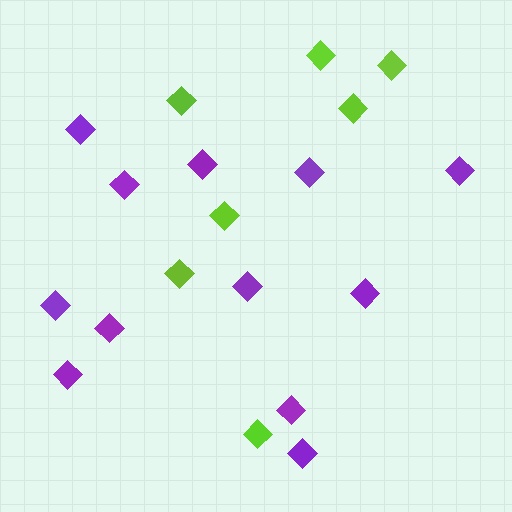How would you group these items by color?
There are 2 groups: one group of lime diamonds (7) and one group of purple diamonds (12).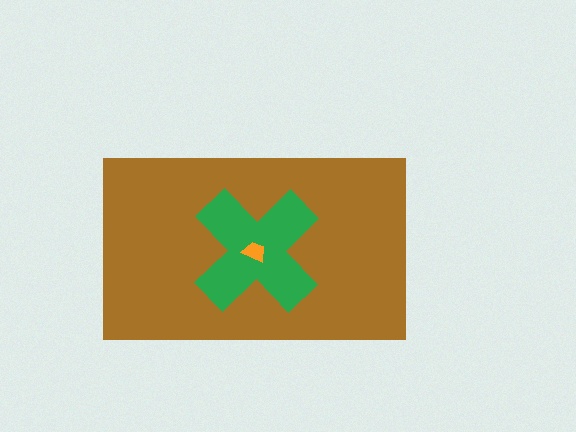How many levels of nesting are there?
3.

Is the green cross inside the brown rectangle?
Yes.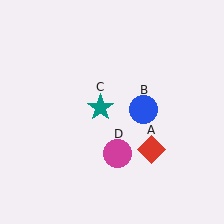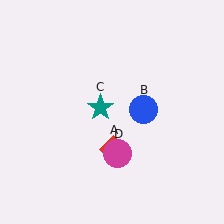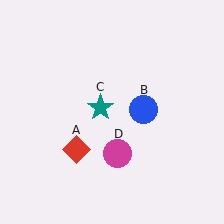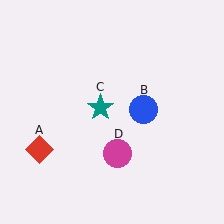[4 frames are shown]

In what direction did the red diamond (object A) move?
The red diamond (object A) moved left.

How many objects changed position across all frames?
1 object changed position: red diamond (object A).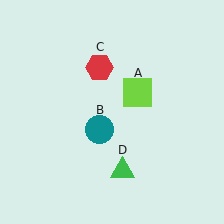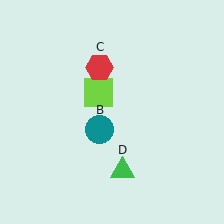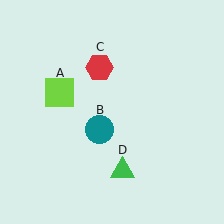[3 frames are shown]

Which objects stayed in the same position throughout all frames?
Teal circle (object B) and red hexagon (object C) and green triangle (object D) remained stationary.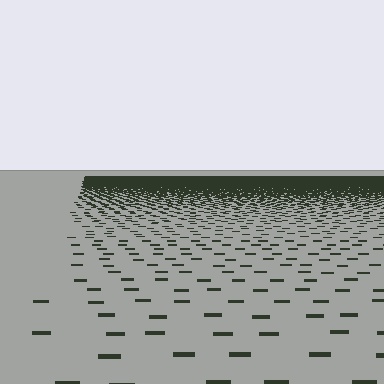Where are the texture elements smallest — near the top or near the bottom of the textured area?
Near the top.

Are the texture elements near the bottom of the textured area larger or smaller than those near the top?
Larger. Near the bottom, elements are closer to the viewer and appear at a bigger on-screen size.